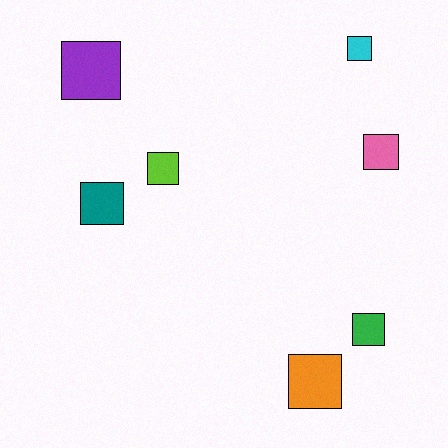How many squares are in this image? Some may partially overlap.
There are 7 squares.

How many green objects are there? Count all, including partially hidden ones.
There is 1 green object.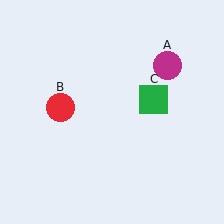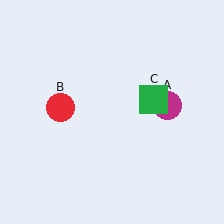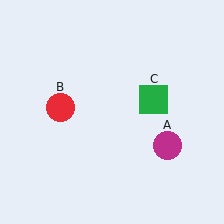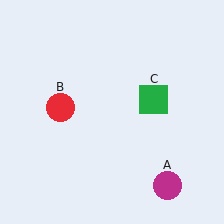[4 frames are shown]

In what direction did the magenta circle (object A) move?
The magenta circle (object A) moved down.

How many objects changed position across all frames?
1 object changed position: magenta circle (object A).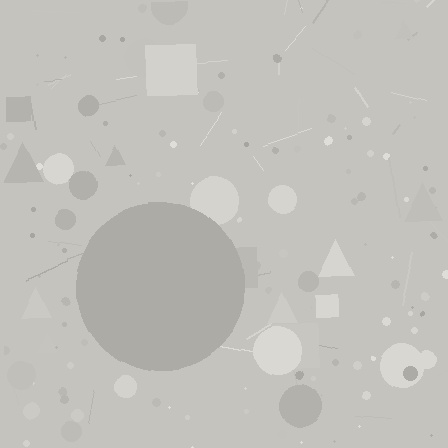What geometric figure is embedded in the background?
A circle is embedded in the background.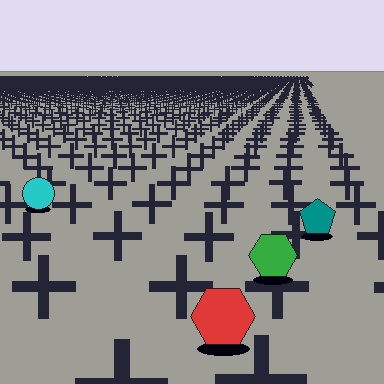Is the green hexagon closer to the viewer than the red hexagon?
No. The red hexagon is closer — you can tell from the texture gradient: the ground texture is coarser near it.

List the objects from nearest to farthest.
From nearest to farthest: the red hexagon, the green hexagon, the teal pentagon, the cyan circle.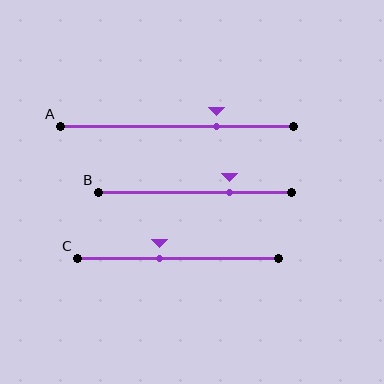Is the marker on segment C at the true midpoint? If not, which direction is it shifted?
No, the marker on segment C is shifted to the left by about 9% of the segment length.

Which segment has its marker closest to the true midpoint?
Segment C has its marker closest to the true midpoint.